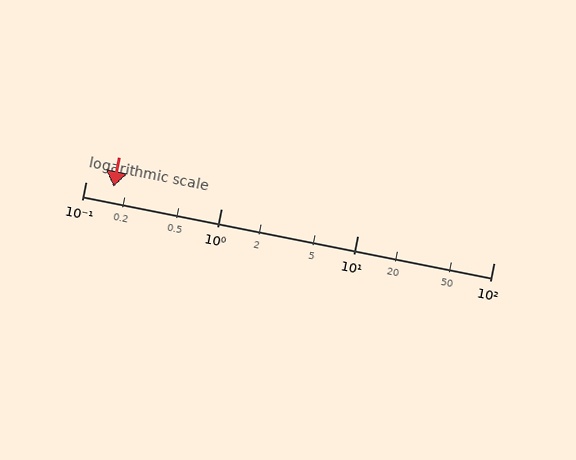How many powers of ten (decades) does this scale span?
The scale spans 3 decades, from 0.1 to 100.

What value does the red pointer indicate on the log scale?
The pointer indicates approximately 0.16.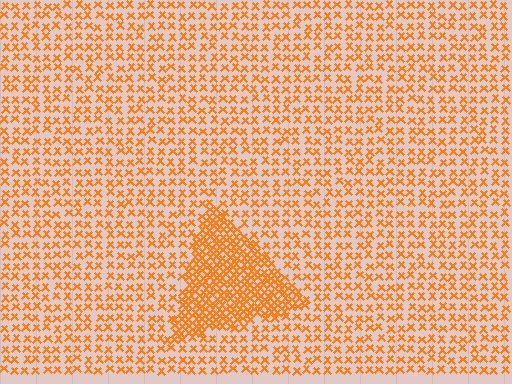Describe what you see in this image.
The image contains small orange elements arranged at two different densities. A triangle-shaped region is visible where the elements are more densely packed than the surrounding area.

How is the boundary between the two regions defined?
The boundary is defined by a change in element density (approximately 2.3x ratio). All elements are the same color, size, and shape.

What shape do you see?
I see a triangle.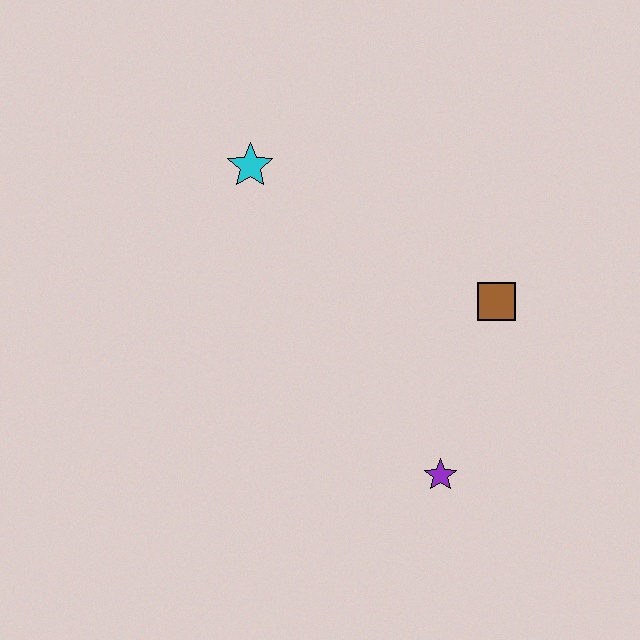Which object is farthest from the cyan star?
The purple star is farthest from the cyan star.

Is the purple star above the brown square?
No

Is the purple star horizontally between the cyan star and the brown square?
Yes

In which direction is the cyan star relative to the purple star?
The cyan star is above the purple star.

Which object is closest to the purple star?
The brown square is closest to the purple star.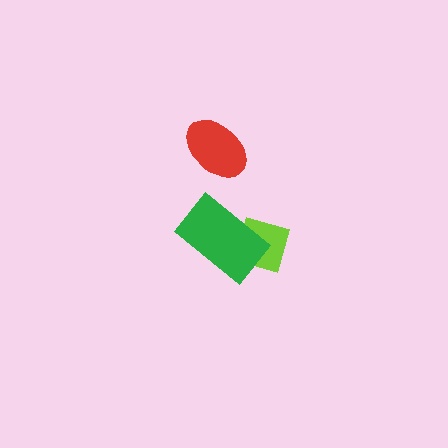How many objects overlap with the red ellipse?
0 objects overlap with the red ellipse.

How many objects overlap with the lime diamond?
1 object overlaps with the lime diamond.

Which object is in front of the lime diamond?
The green rectangle is in front of the lime diamond.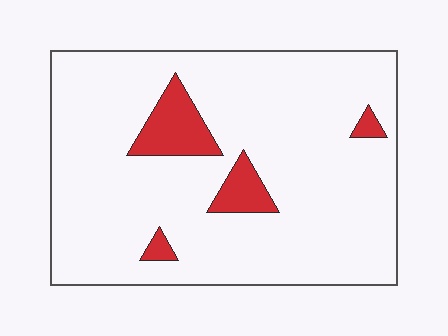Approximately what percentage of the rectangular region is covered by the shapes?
Approximately 10%.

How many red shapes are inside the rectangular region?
4.